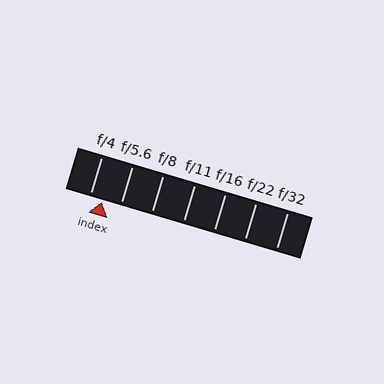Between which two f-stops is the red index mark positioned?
The index mark is between f/4 and f/5.6.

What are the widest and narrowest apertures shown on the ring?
The widest aperture shown is f/4 and the narrowest is f/32.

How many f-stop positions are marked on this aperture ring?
There are 7 f-stop positions marked.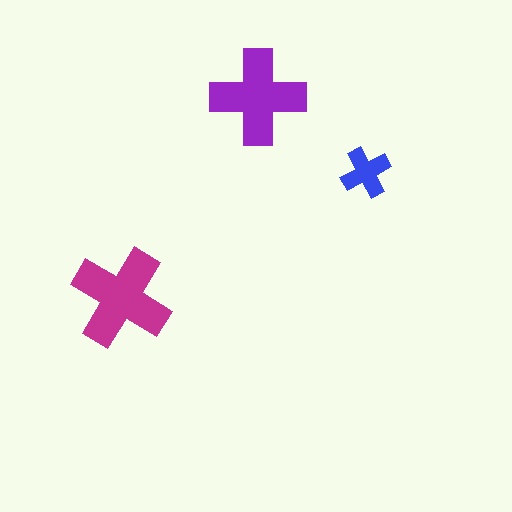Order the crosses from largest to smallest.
the magenta one, the purple one, the blue one.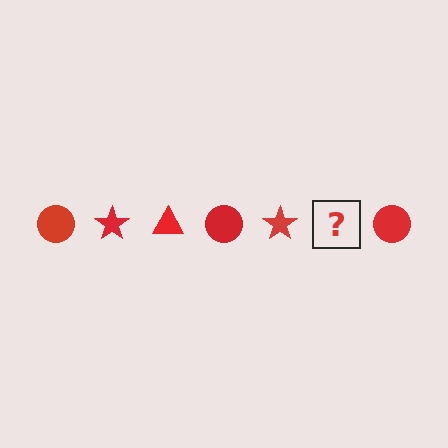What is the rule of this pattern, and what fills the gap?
The rule is that the pattern cycles through circle, star, triangle shapes in red. The gap should be filled with a red triangle.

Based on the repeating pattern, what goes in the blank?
The blank should be a red triangle.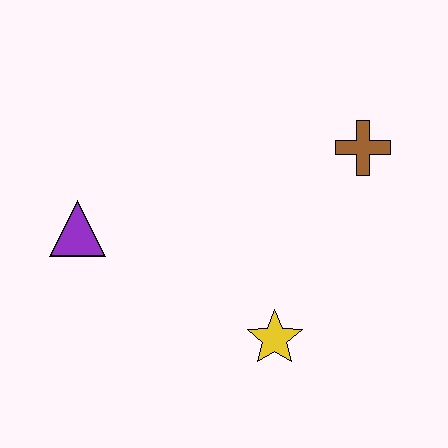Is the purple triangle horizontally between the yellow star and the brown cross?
No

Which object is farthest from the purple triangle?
The brown cross is farthest from the purple triangle.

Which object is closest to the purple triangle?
The yellow star is closest to the purple triangle.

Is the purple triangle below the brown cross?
Yes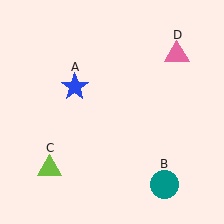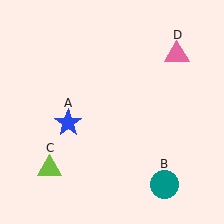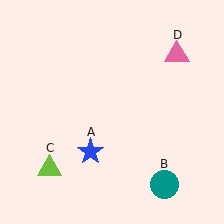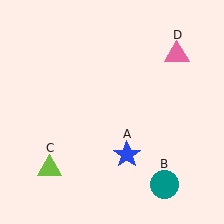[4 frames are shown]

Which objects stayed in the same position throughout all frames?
Teal circle (object B) and lime triangle (object C) and pink triangle (object D) remained stationary.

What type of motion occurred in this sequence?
The blue star (object A) rotated counterclockwise around the center of the scene.